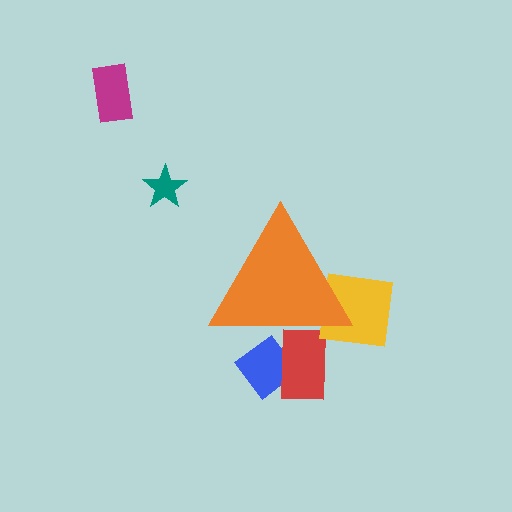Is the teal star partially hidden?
No, the teal star is fully visible.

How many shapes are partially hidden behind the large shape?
3 shapes are partially hidden.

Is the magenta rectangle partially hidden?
No, the magenta rectangle is fully visible.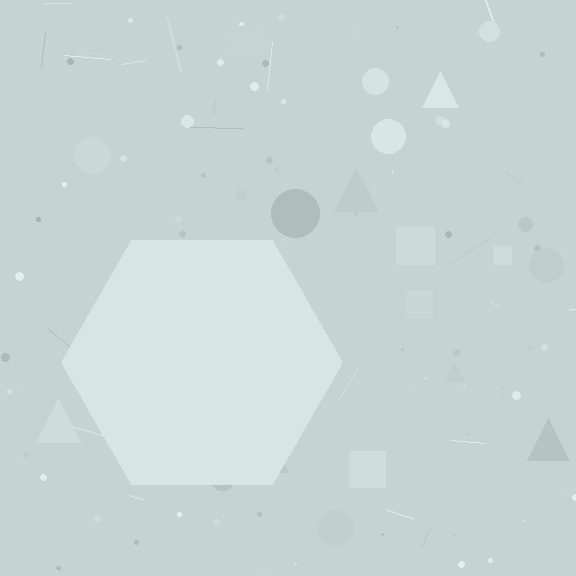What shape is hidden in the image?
A hexagon is hidden in the image.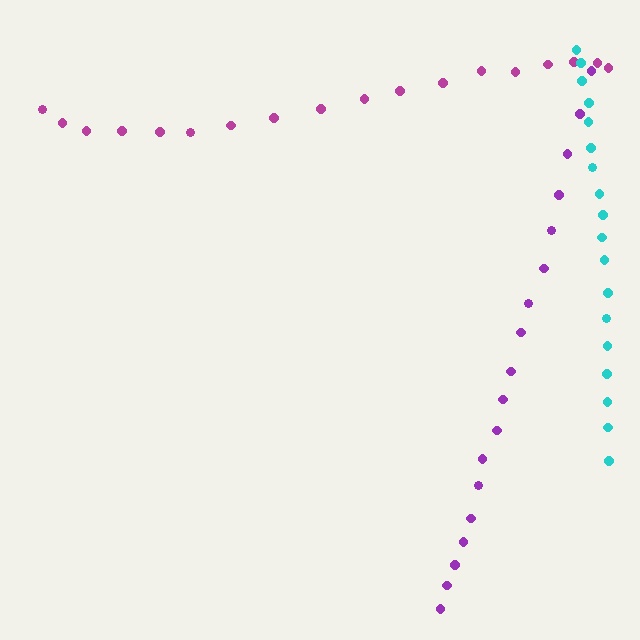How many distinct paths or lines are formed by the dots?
There are 3 distinct paths.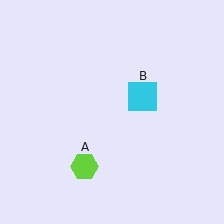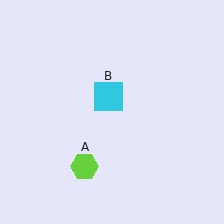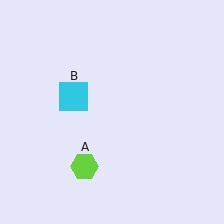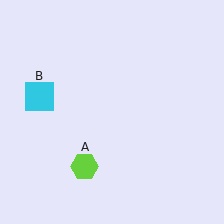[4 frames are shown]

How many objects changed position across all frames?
1 object changed position: cyan square (object B).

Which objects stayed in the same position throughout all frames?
Lime hexagon (object A) remained stationary.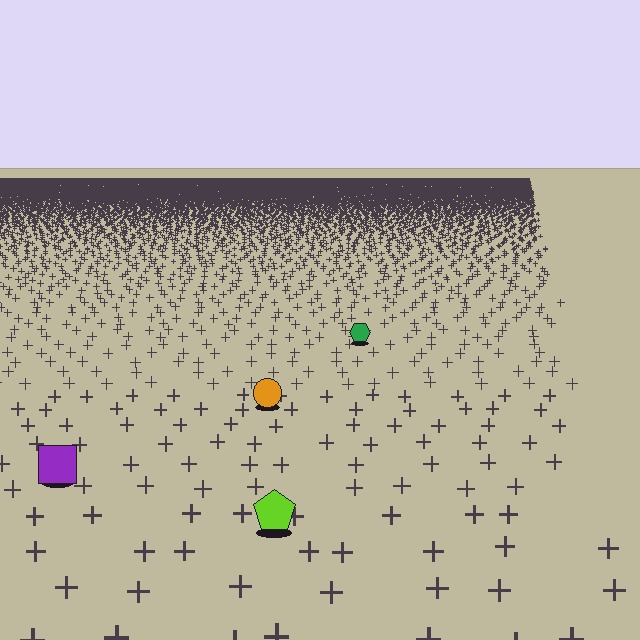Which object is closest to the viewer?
The lime pentagon is closest. The texture marks near it are larger and more spread out.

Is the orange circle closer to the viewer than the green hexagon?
Yes. The orange circle is closer — you can tell from the texture gradient: the ground texture is coarser near it.